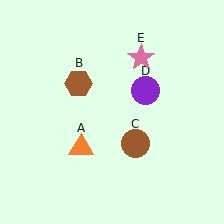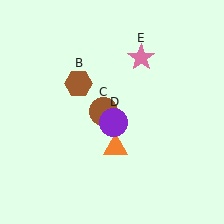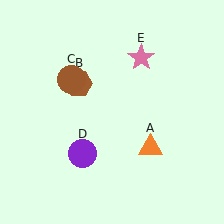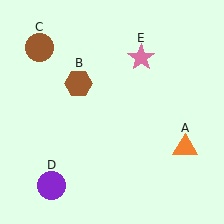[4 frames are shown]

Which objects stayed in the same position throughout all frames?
Brown hexagon (object B) and pink star (object E) remained stationary.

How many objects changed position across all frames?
3 objects changed position: orange triangle (object A), brown circle (object C), purple circle (object D).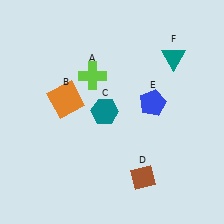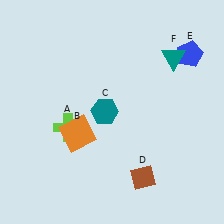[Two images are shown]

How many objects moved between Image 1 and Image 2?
3 objects moved between the two images.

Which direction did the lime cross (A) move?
The lime cross (A) moved down.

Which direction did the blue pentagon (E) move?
The blue pentagon (E) moved up.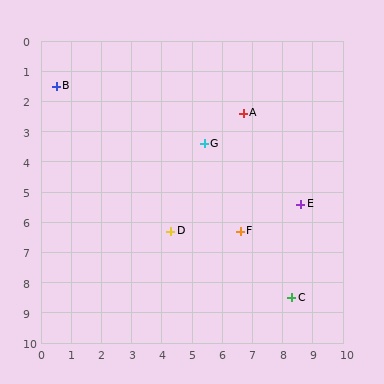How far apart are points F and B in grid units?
Points F and B are about 7.8 grid units apart.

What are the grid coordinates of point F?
Point F is at approximately (6.6, 6.3).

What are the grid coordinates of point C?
Point C is at approximately (8.3, 8.5).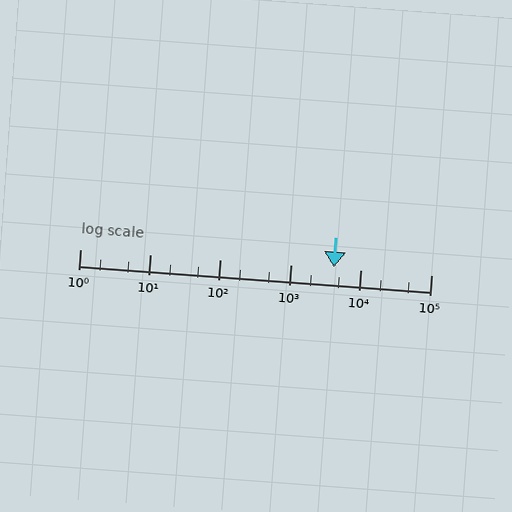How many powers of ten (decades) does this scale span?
The scale spans 5 decades, from 1 to 100000.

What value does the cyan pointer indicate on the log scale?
The pointer indicates approximately 4100.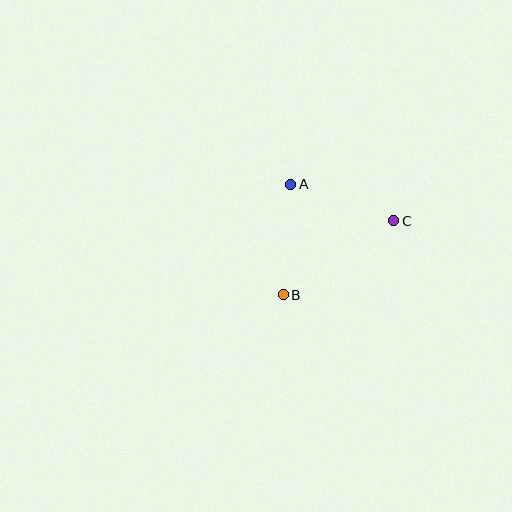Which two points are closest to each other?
Points A and C are closest to each other.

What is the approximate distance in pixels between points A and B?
The distance between A and B is approximately 111 pixels.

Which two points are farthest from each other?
Points B and C are farthest from each other.